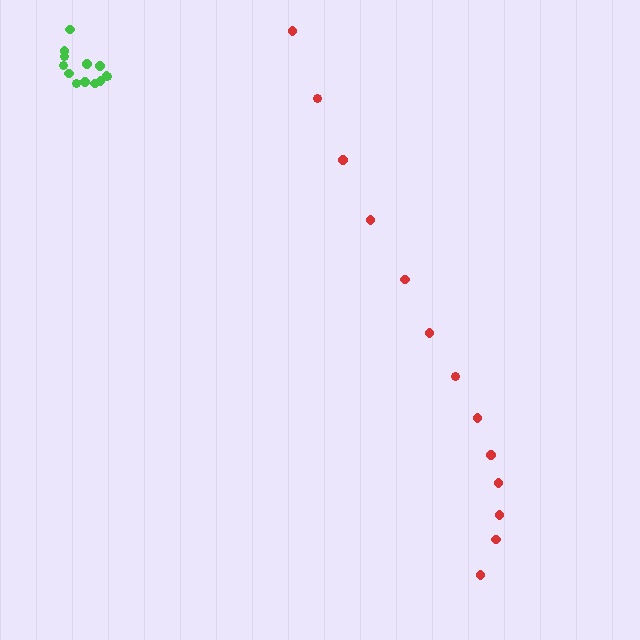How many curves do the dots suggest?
There are 2 distinct paths.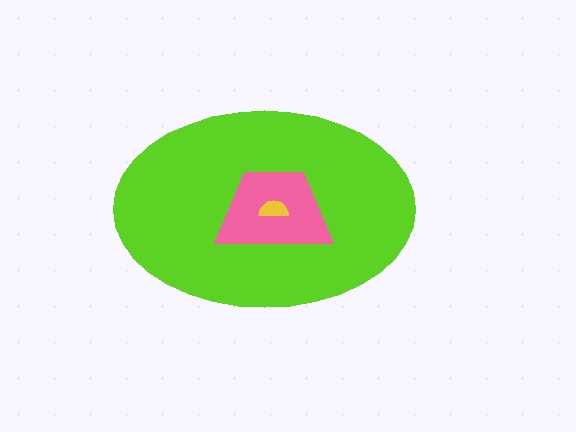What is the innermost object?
The yellow semicircle.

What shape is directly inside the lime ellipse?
The pink trapezoid.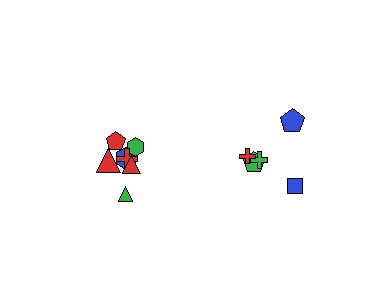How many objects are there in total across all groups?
There are 12 objects.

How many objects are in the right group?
There are 5 objects.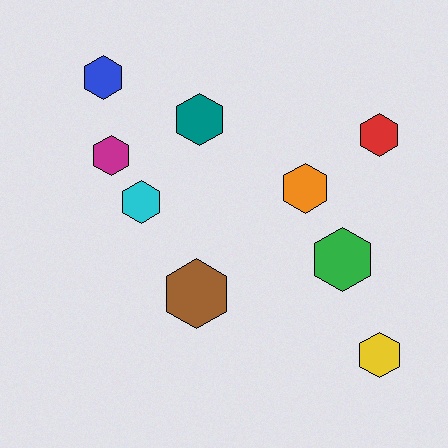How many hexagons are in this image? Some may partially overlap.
There are 9 hexagons.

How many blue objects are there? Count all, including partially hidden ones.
There is 1 blue object.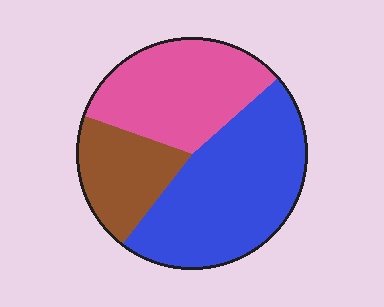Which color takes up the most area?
Blue, at roughly 45%.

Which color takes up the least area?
Brown, at roughly 20%.